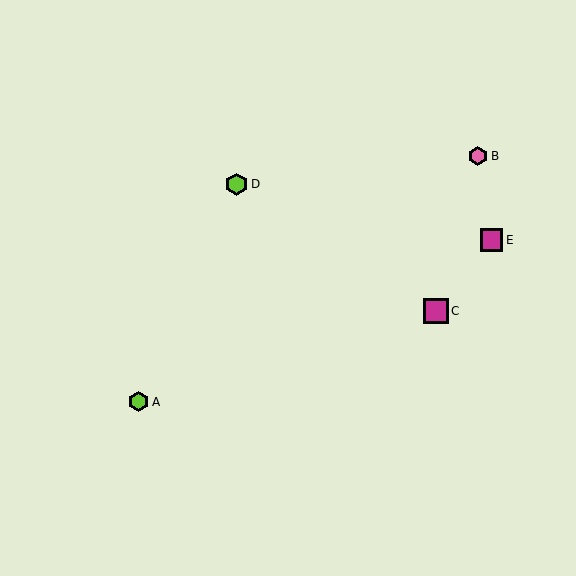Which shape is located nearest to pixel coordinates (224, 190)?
The lime hexagon (labeled D) at (237, 184) is nearest to that location.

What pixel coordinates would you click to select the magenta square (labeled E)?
Click at (492, 240) to select the magenta square E.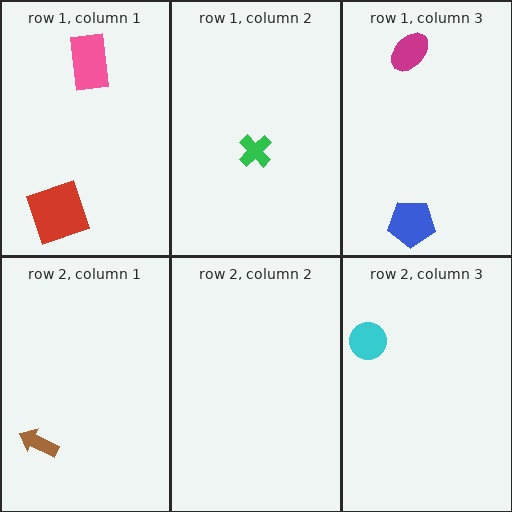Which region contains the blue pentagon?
The row 1, column 3 region.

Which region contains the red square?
The row 1, column 1 region.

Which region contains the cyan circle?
The row 2, column 3 region.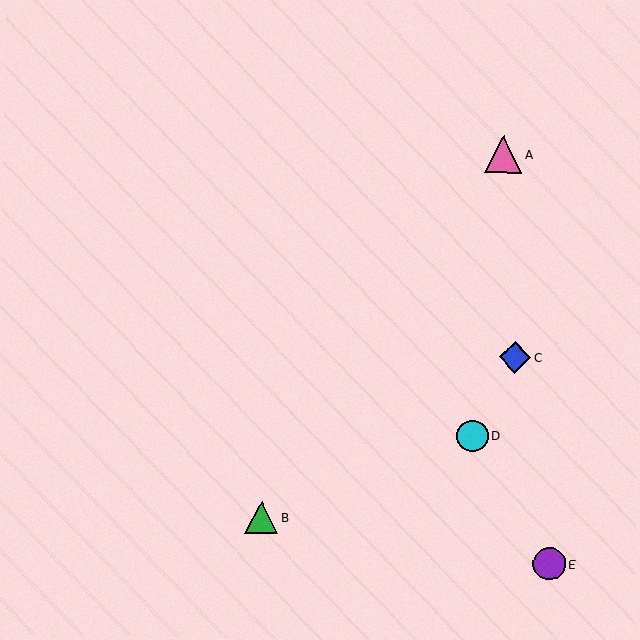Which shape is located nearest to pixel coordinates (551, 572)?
The purple circle (labeled E) at (549, 564) is nearest to that location.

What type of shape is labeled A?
Shape A is a pink triangle.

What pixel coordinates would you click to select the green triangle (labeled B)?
Click at (262, 517) to select the green triangle B.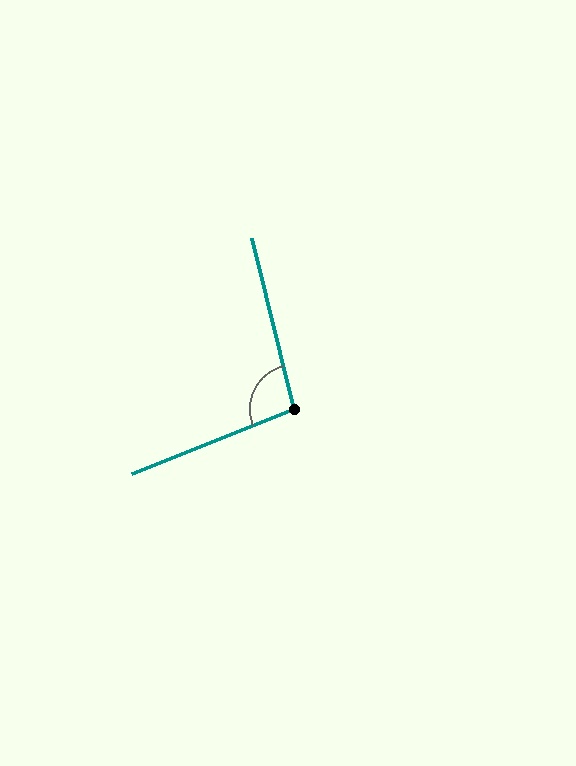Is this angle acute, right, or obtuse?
It is obtuse.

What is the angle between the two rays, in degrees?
Approximately 98 degrees.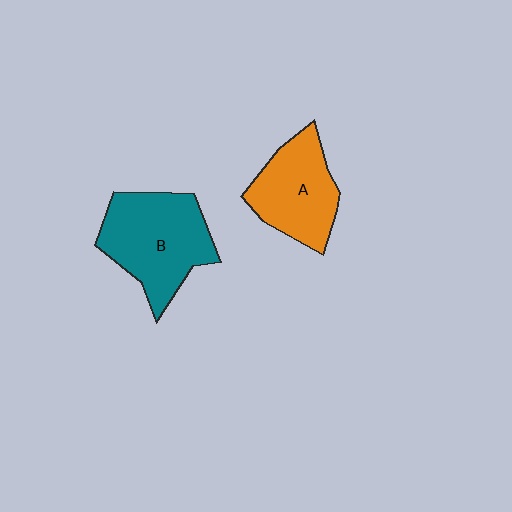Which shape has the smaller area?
Shape A (orange).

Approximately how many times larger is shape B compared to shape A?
Approximately 1.3 times.